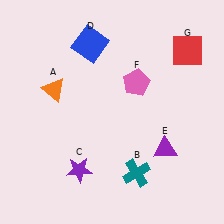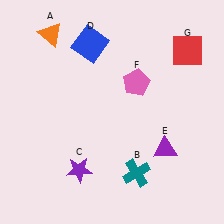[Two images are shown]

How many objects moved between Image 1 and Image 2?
1 object moved between the two images.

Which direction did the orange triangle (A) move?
The orange triangle (A) moved up.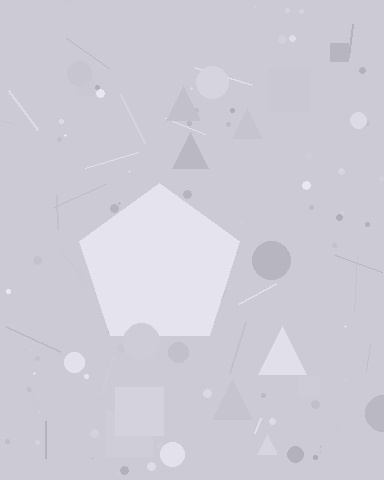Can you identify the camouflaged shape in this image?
The camouflaged shape is a pentagon.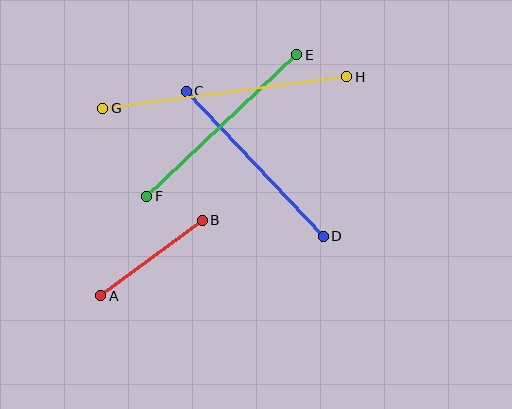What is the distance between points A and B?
The distance is approximately 126 pixels.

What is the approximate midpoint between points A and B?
The midpoint is at approximately (152, 258) pixels.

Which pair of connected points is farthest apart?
Points G and H are farthest apart.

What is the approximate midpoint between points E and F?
The midpoint is at approximately (222, 125) pixels.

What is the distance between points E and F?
The distance is approximately 206 pixels.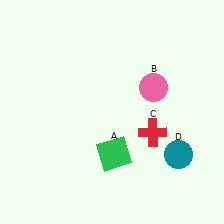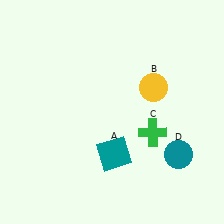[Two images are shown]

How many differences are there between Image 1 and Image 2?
There are 3 differences between the two images.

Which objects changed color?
A changed from green to teal. B changed from pink to yellow. C changed from red to green.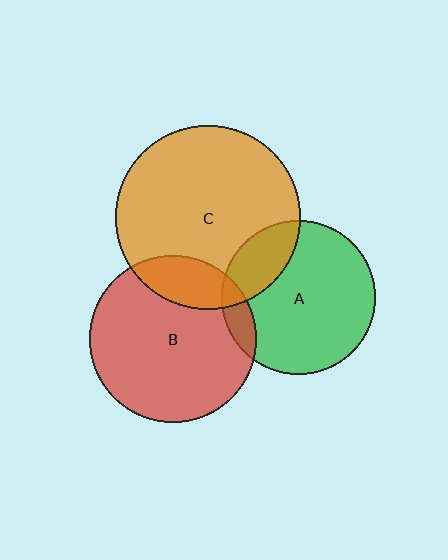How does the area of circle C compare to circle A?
Approximately 1.4 times.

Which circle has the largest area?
Circle C (orange).